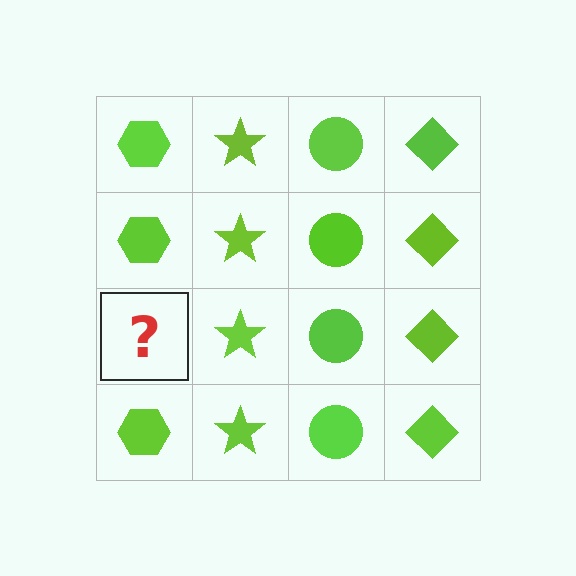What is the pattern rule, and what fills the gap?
The rule is that each column has a consistent shape. The gap should be filled with a lime hexagon.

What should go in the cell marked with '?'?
The missing cell should contain a lime hexagon.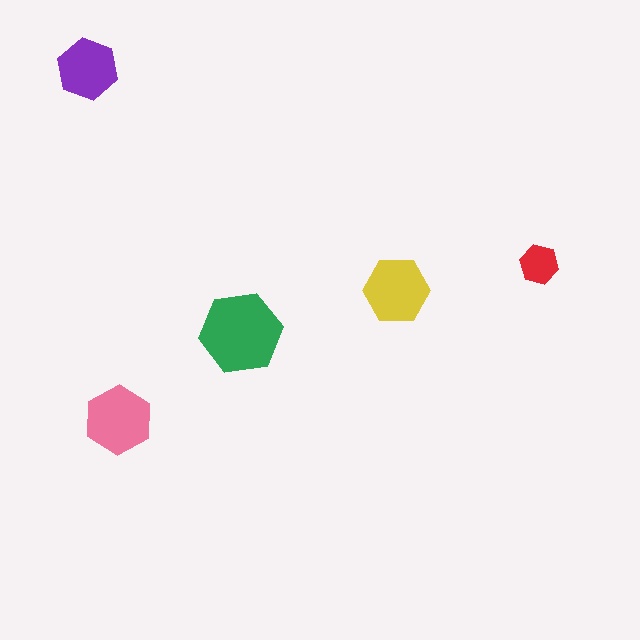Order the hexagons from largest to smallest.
the green one, the pink one, the yellow one, the purple one, the red one.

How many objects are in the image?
There are 5 objects in the image.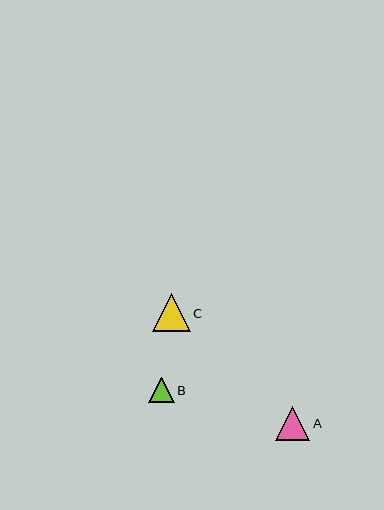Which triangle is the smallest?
Triangle B is the smallest with a size of approximately 26 pixels.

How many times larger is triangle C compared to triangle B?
Triangle C is approximately 1.5 times the size of triangle B.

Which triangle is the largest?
Triangle C is the largest with a size of approximately 38 pixels.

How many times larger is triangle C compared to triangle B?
Triangle C is approximately 1.5 times the size of triangle B.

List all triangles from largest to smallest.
From largest to smallest: C, A, B.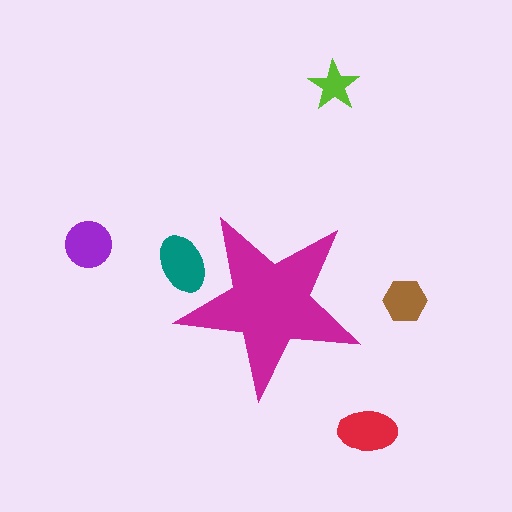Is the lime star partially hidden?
No, the lime star is fully visible.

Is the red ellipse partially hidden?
No, the red ellipse is fully visible.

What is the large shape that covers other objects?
A magenta star.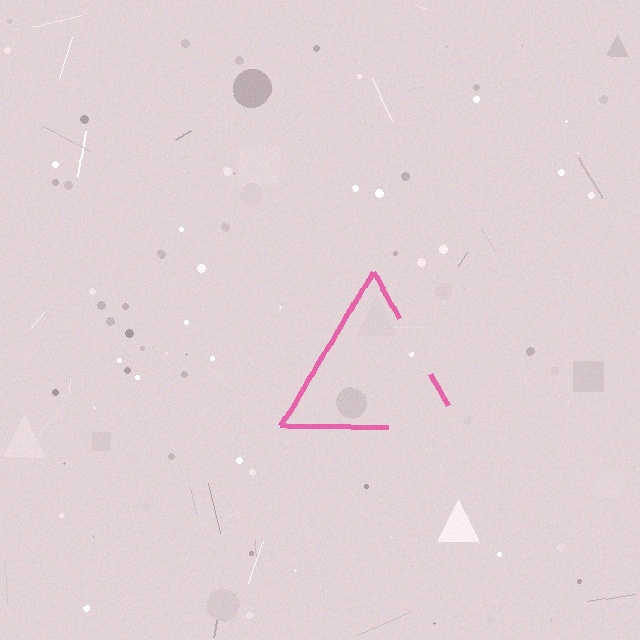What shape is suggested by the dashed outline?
The dashed outline suggests a triangle.